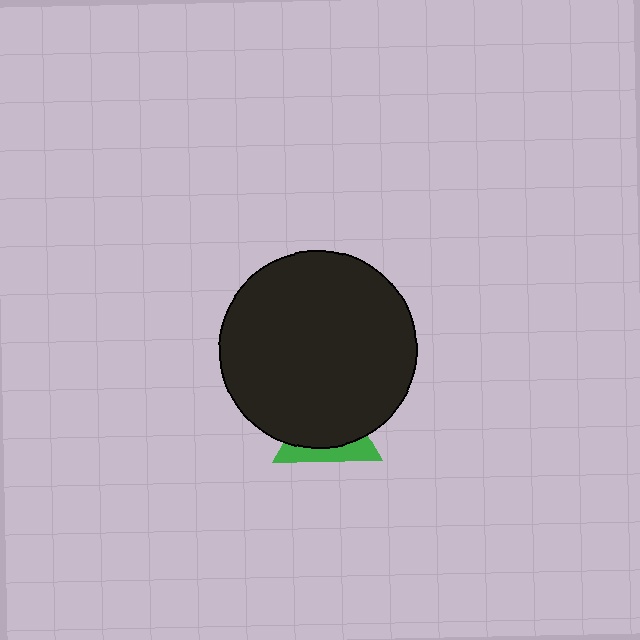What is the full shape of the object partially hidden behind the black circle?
The partially hidden object is a green triangle.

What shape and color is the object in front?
The object in front is a black circle.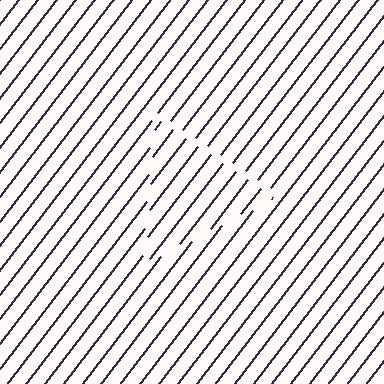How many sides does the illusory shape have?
3 sides — the line-ends trace a triangle.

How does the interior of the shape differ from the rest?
The interior of the shape contains the same grating, shifted by half a period — the contour is defined by the phase discontinuity where line-ends from the inner and outer gratings abut.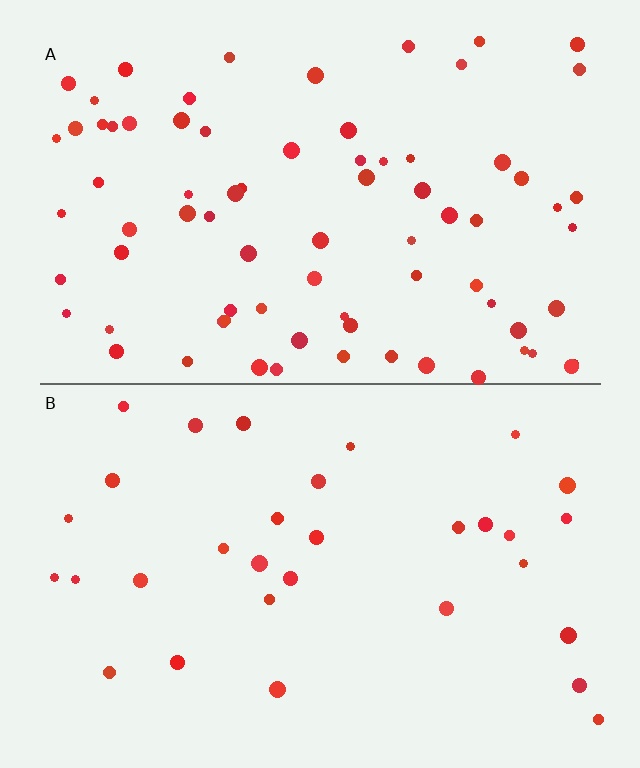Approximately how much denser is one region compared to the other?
Approximately 2.4× — region A over region B.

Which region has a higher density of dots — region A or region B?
A (the top).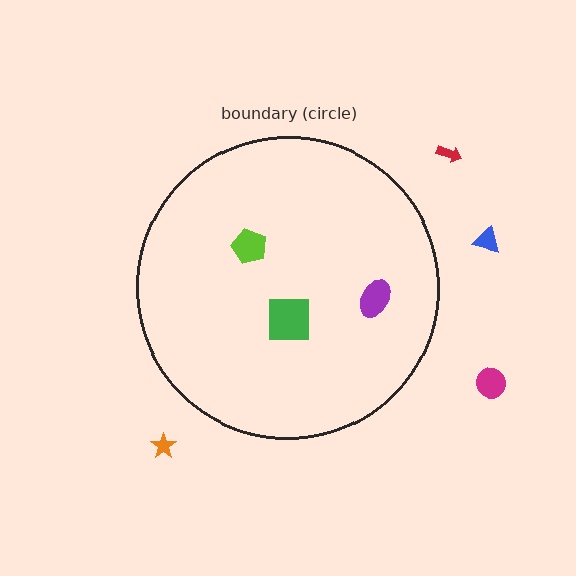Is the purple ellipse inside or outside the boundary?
Inside.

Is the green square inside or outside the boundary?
Inside.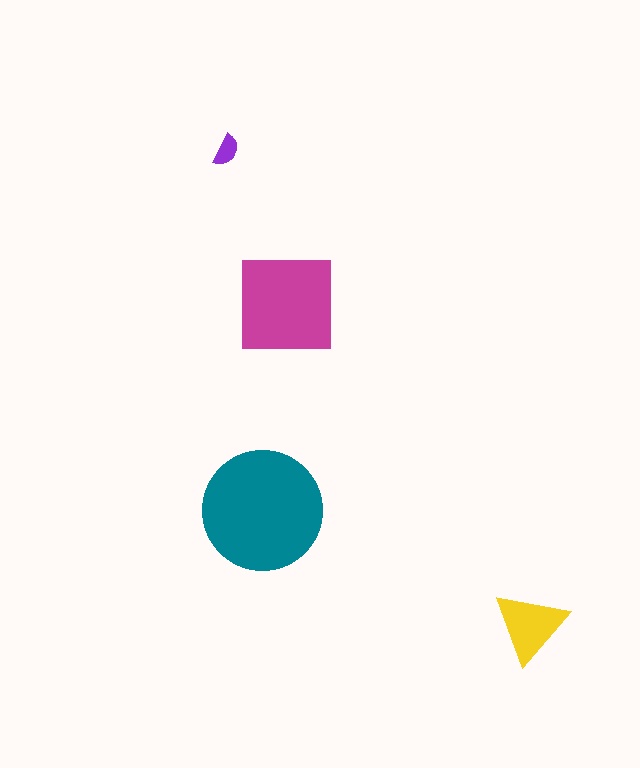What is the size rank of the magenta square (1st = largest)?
2nd.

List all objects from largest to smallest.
The teal circle, the magenta square, the yellow triangle, the purple semicircle.